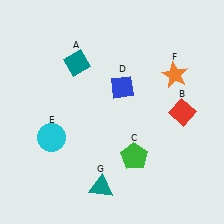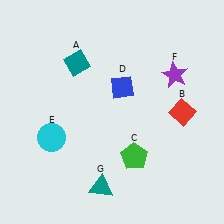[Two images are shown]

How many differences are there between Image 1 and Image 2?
There is 1 difference between the two images.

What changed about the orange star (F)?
In Image 1, F is orange. In Image 2, it changed to purple.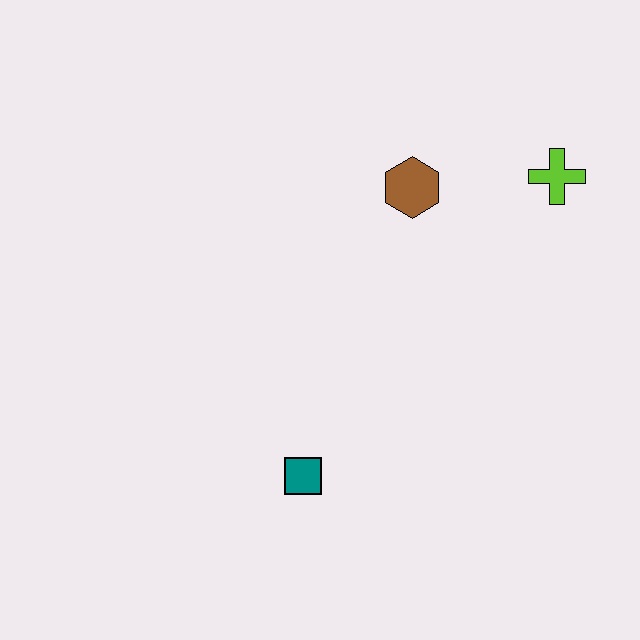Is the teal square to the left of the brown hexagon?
Yes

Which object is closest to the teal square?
The brown hexagon is closest to the teal square.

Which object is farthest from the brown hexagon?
The teal square is farthest from the brown hexagon.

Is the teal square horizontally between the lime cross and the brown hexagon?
No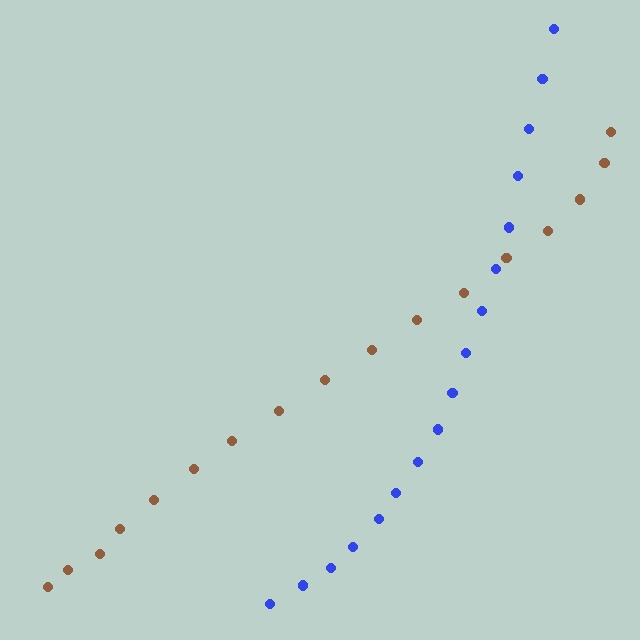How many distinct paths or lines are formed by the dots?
There are 2 distinct paths.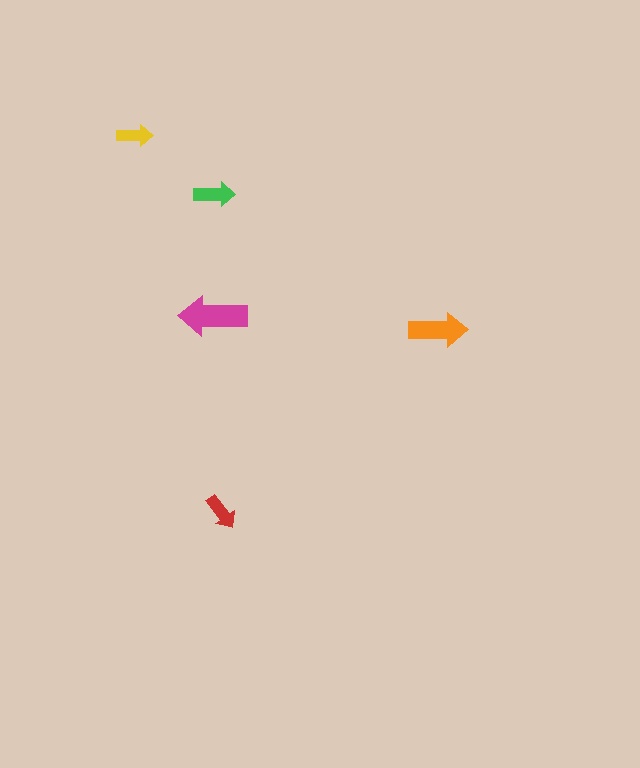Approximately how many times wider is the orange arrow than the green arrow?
About 1.5 times wider.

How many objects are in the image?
There are 5 objects in the image.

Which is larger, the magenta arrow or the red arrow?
The magenta one.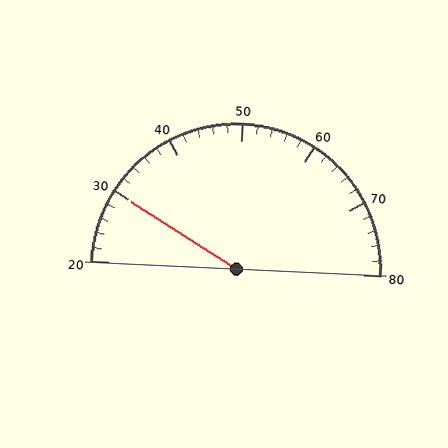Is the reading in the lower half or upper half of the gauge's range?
The reading is in the lower half of the range (20 to 80).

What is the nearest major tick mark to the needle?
The nearest major tick mark is 30.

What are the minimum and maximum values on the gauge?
The gauge ranges from 20 to 80.